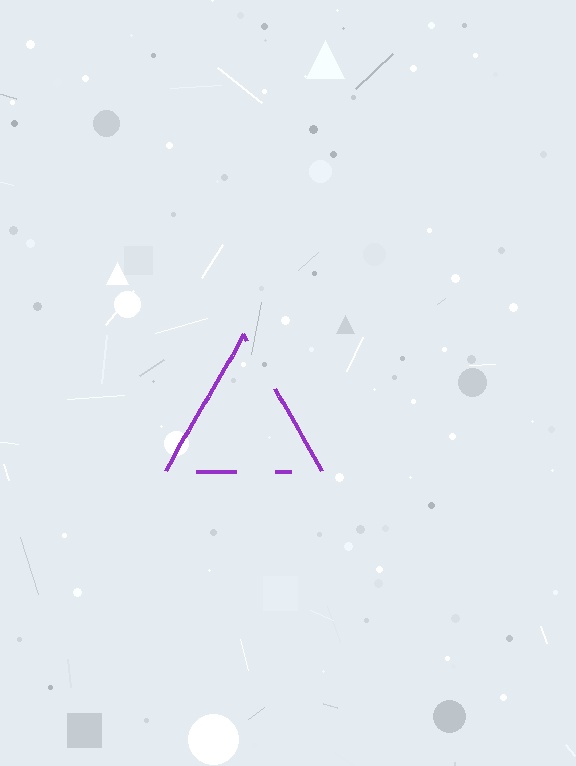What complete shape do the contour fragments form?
The contour fragments form a triangle.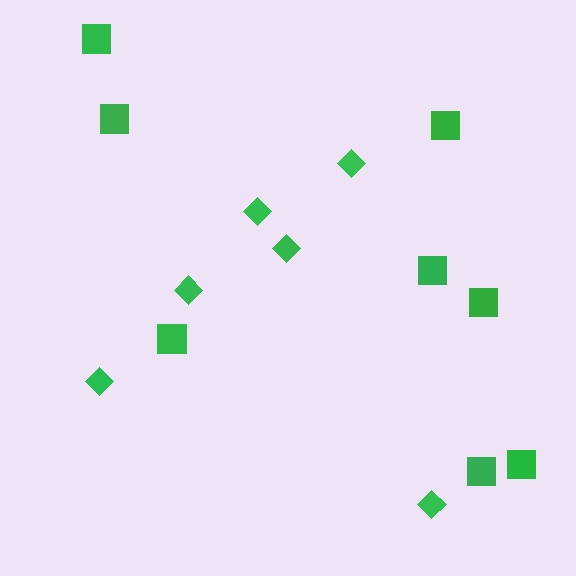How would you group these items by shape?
There are 2 groups: one group of diamonds (6) and one group of squares (8).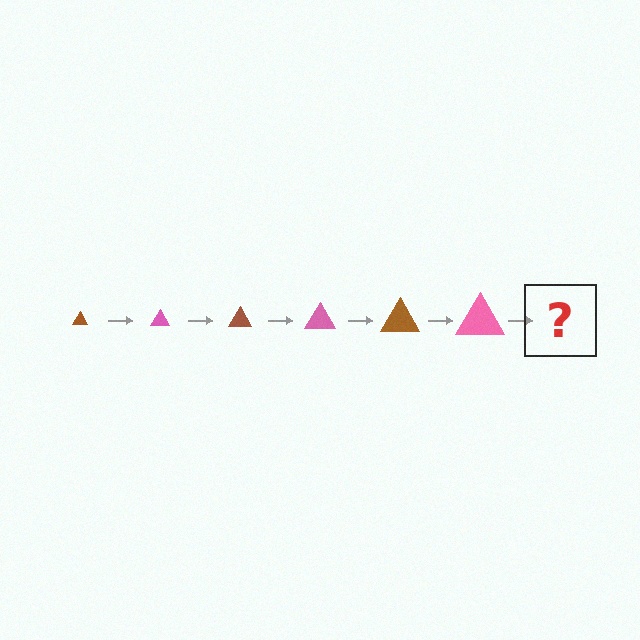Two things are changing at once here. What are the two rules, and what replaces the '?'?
The two rules are that the triangle grows larger each step and the color cycles through brown and pink. The '?' should be a brown triangle, larger than the previous one.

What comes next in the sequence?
The next element should be a brown triangle, larger than the previous one.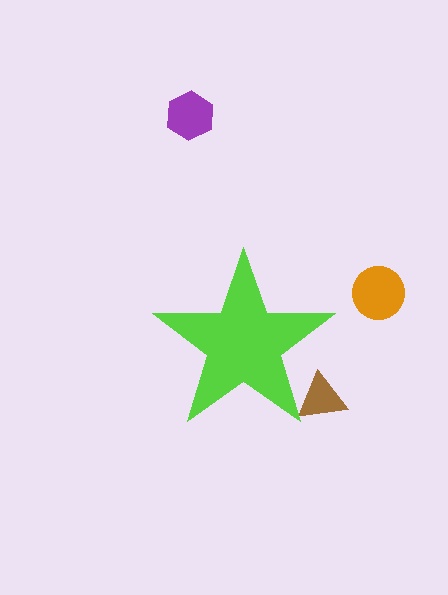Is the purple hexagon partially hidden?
No, the purple hexagon is fully visible.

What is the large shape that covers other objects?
A lime star.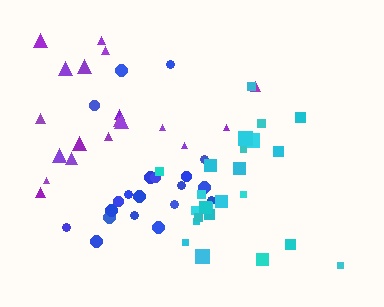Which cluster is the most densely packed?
Blue.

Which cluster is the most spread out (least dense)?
Purple.